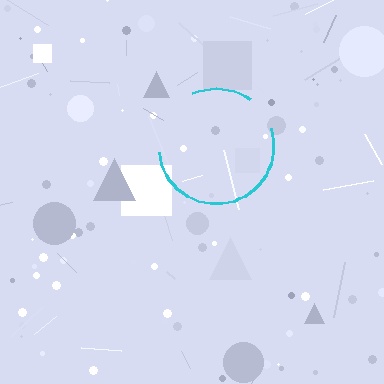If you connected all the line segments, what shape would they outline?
They would outline a circle.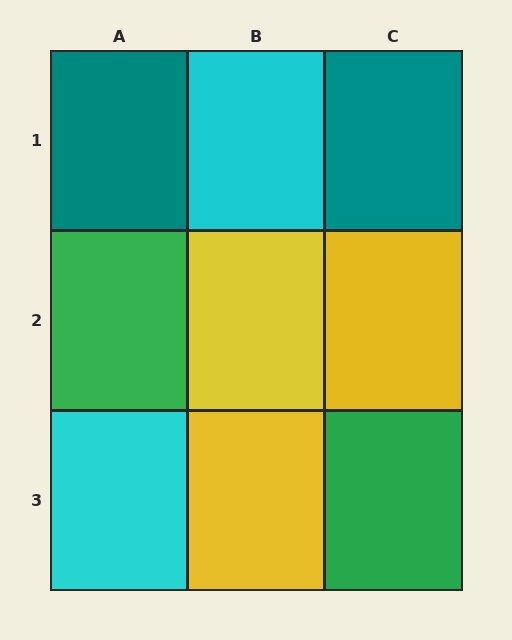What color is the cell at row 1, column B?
Cyan.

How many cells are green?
2 cells are green.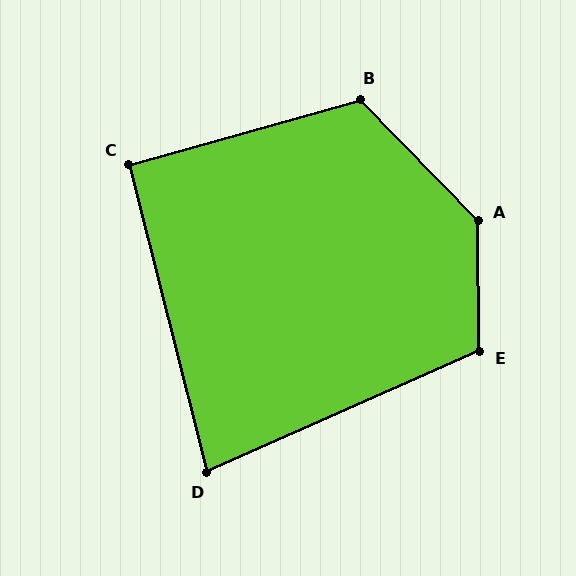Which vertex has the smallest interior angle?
D, at approximately 80 degrees.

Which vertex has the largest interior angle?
A, at approximately 136 degrees.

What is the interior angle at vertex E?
Approximately 113 degrees (obtuse).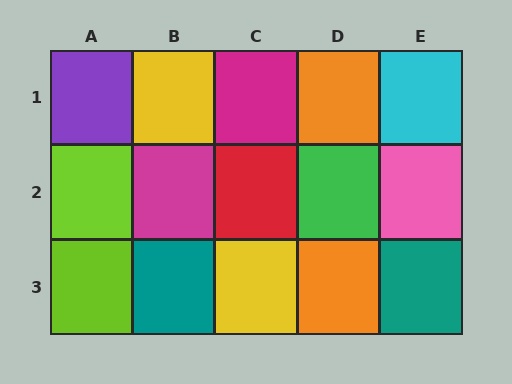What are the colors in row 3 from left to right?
Lime, teal, yellow, orange, teal.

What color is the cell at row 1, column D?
Orange.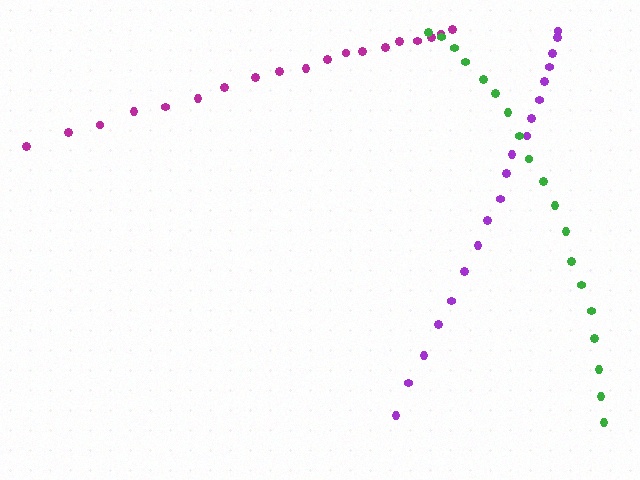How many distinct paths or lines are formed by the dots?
There are 3 distinct paths.